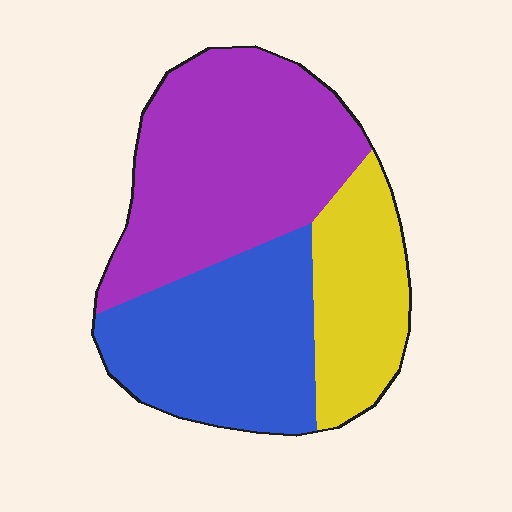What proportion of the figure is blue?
Blue takes up about one third (1/3) of the figure.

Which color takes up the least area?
Yellow, at roughly 20%.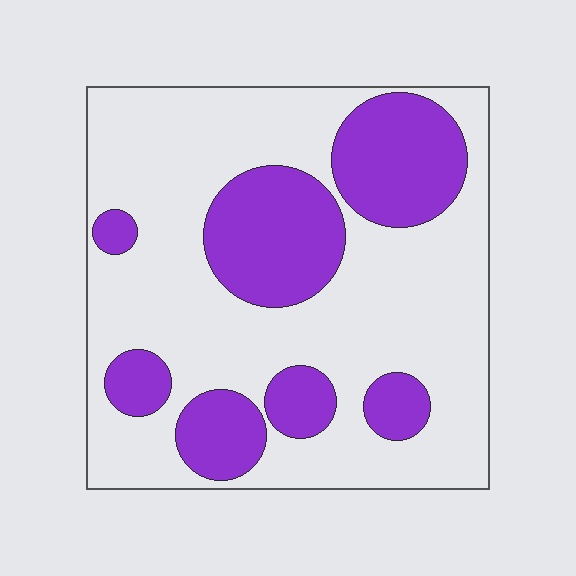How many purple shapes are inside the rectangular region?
7.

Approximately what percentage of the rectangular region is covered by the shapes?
Approximately 30%.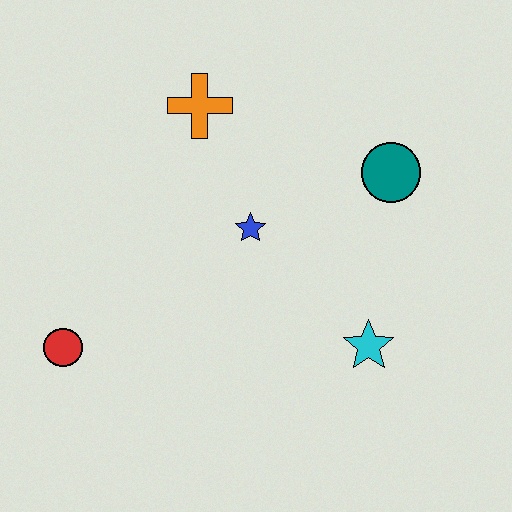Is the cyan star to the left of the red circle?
No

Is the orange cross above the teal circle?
Yes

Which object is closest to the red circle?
The blue star is closest to the red circle.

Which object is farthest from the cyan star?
The red circle is farthest from the cyan star.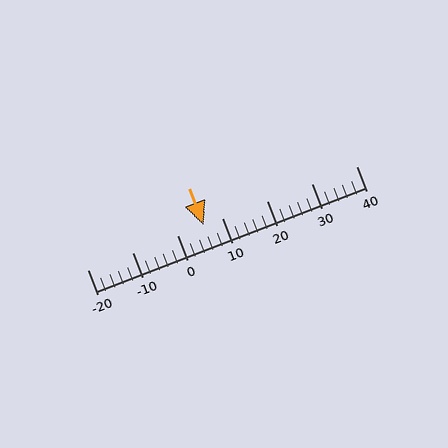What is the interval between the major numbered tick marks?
The major tick marks are spaced 10 units apart.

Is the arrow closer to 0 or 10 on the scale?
The arrow is closer to 10.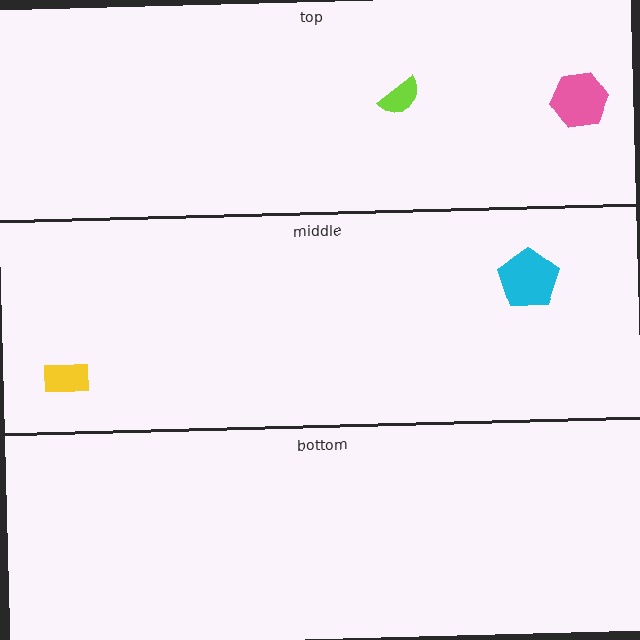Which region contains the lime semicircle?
The top region.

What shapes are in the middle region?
The cyan pentagon, the yellow rectangle.